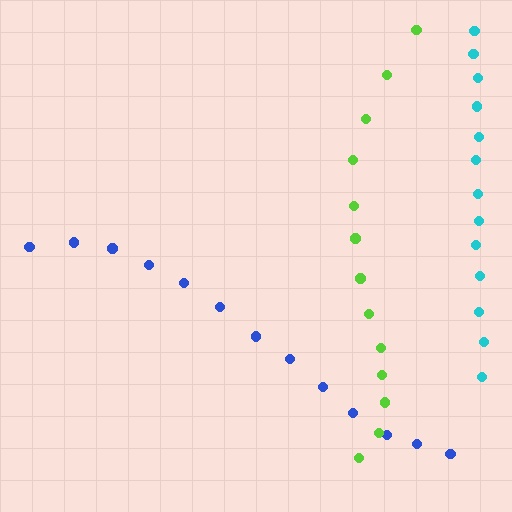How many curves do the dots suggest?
There are 3 distinct paths.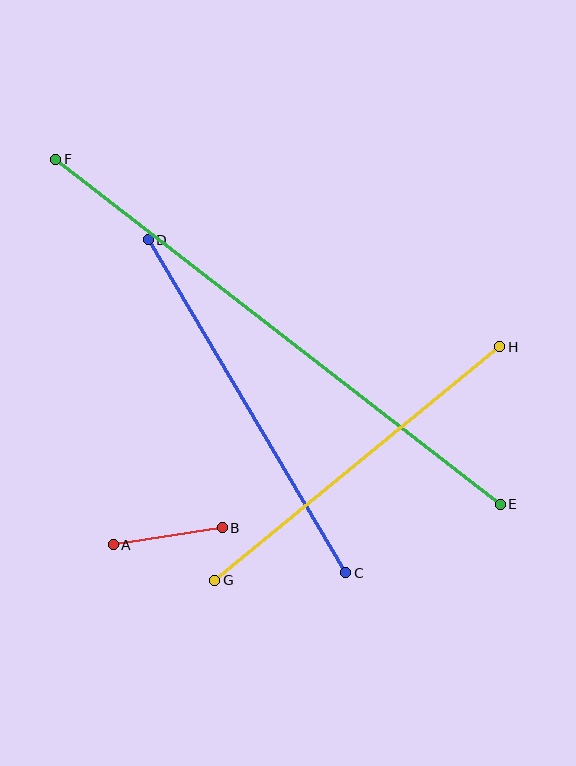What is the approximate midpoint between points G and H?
The midpoint is at approximately (357, 464) pixels.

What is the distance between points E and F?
The distance is approximately 563 pixels.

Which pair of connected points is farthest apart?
Points E and F are farthest apart.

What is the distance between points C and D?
The distance is approximately 387 pixels.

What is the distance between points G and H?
The distance is approximately 369 pixels.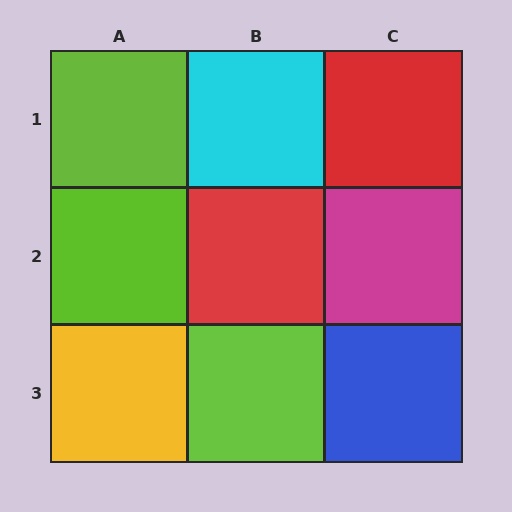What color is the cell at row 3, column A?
Yellow.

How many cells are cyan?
1 cell is cyan.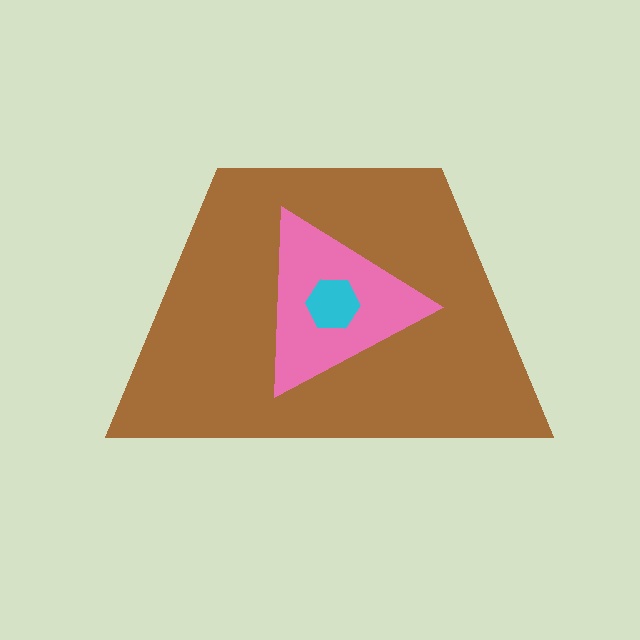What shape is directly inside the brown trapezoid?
The pink triangle.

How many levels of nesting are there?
3.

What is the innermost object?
The cyan hexagon.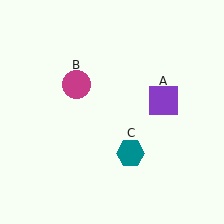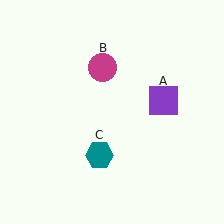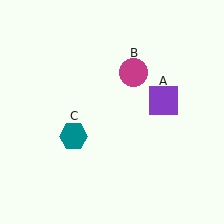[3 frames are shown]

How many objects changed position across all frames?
2 objects changed position: magenta circle (object B), teal hexagon (object C).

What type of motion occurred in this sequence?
The magenta circle (object B), teal hexagon (object C) rotated clockwise around the center of the scene.